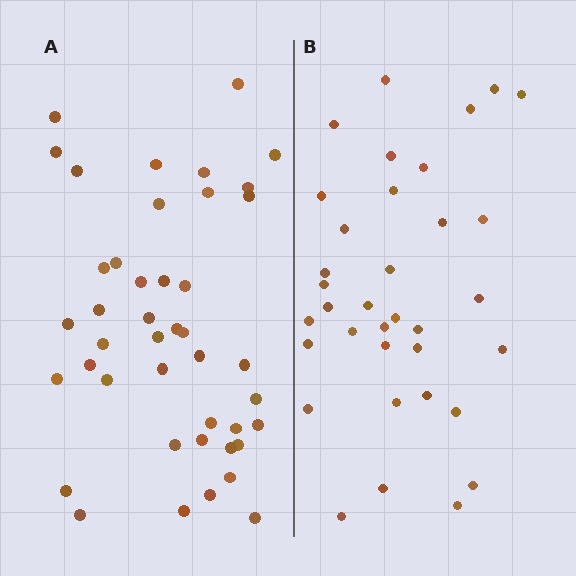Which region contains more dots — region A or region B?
Region A (the left region) has more dots.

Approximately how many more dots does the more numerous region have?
Region A has roughly 8 or so more dots than region B.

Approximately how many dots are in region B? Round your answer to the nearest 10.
About 40 dots. (The exact count is 35, which rounds to 40.)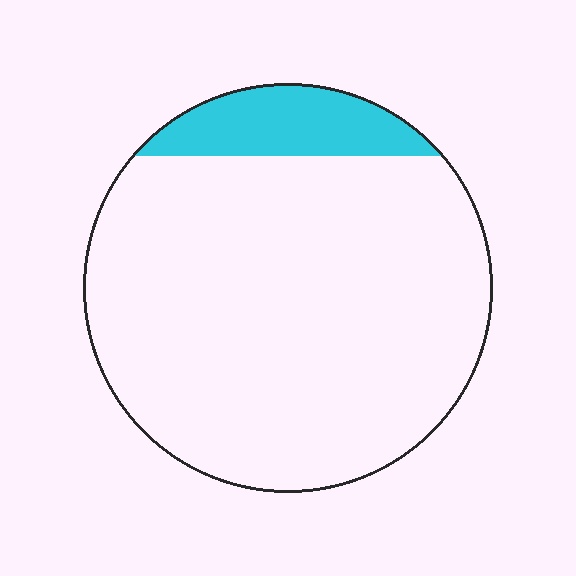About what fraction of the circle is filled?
About one eighth (1/8).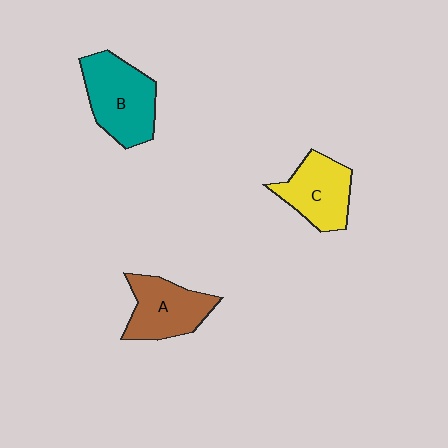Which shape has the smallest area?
Shape C (yellow).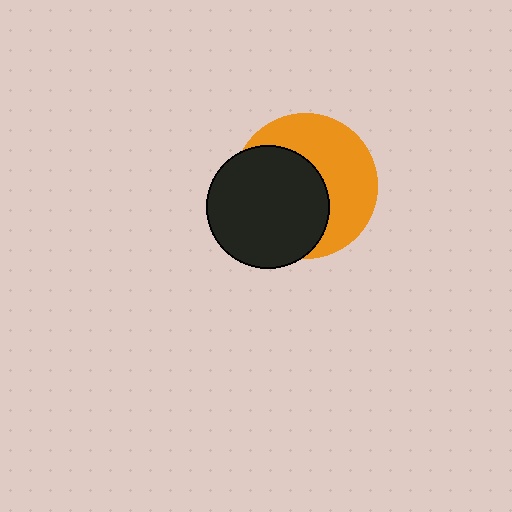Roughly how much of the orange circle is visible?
About half of it is visible (roughly 49%).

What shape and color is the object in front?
The object in front is a black circle.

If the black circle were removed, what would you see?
You would see the complete orange circle.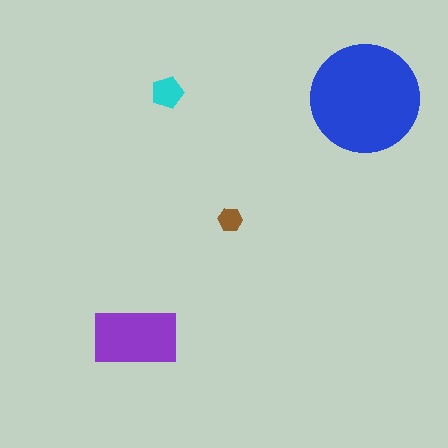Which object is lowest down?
The purple rectangle is bottommost.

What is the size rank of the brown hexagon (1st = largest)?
4th.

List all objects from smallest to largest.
The brown hexagon, the cyan pentagon, the purple rectangle, the blue circle.